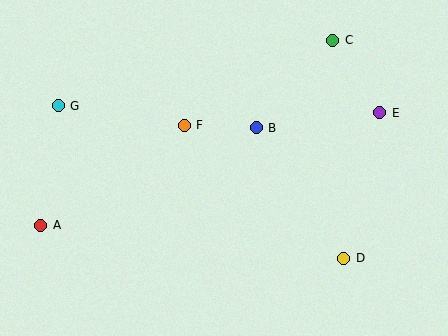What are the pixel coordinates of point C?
Point C is at (333, 40).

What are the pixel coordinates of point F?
Point F is at (184, 125).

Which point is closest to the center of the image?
Point B at (256, 128) is closest to the center.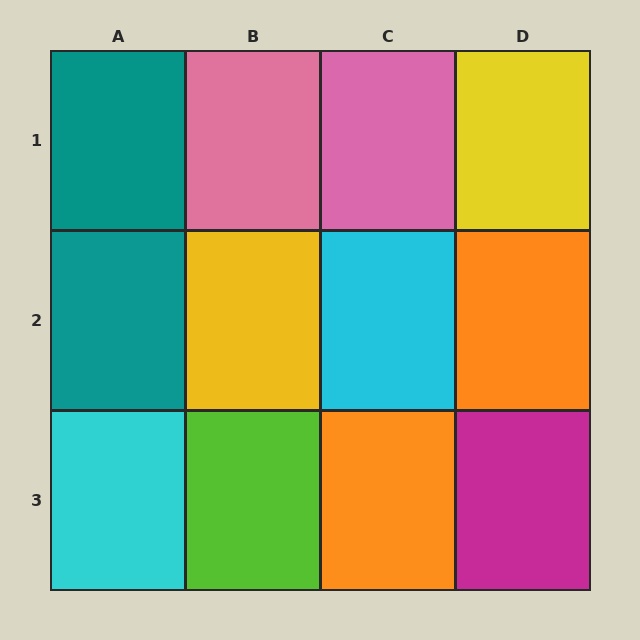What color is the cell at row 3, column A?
Cyan.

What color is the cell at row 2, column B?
Yellow.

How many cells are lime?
1 cell is lime.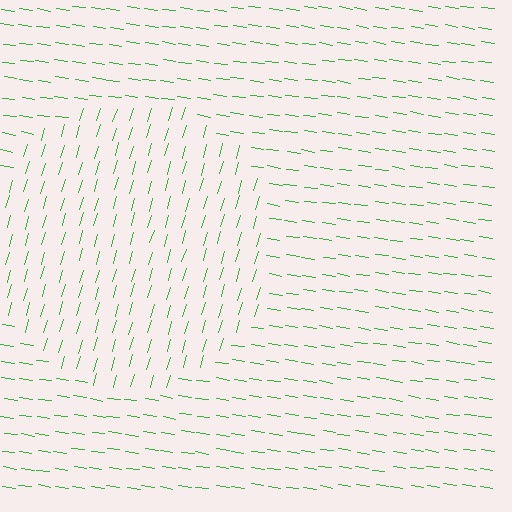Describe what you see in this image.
The image is filled with small green line segments. A circle region in the image has lines oriented differently from the surrounding lines, creating a visible texture boundary.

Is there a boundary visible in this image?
Yes, there is a texture boundary formed by a change in line orientation.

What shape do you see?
I see a circle.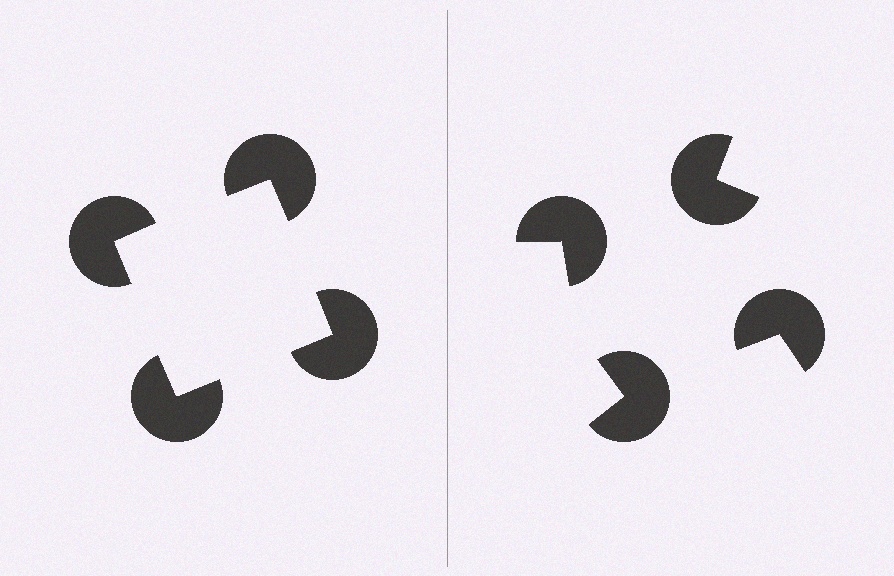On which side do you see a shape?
An illusory square appears on the left side. On the right side the wedge cuts are rotated, so no coherent shape forms.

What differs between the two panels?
The pac-man discs are positioned identically on both sides; only the wedge orientations differ. On the left they align to a square; on the right they are misaligned.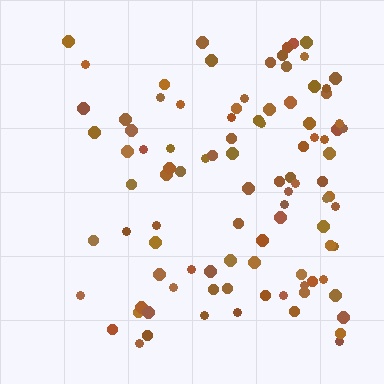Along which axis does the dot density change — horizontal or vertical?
Horizontal.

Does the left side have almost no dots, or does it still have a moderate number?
Still a moderate number, just noticeably fewer than the right.